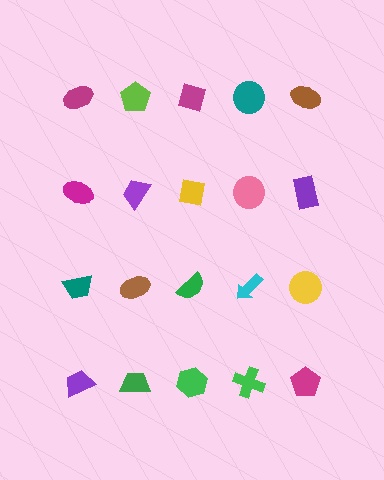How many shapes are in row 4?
5 shapes.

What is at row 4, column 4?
A green cross.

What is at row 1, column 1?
A magenta ellipse.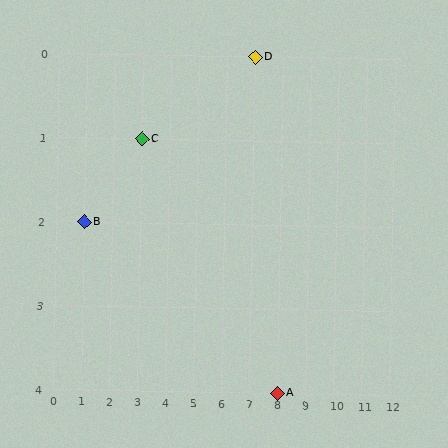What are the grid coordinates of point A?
Point A is at grid coordinates (8, 4).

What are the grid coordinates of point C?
Point C is at grid coordinates (3, 1).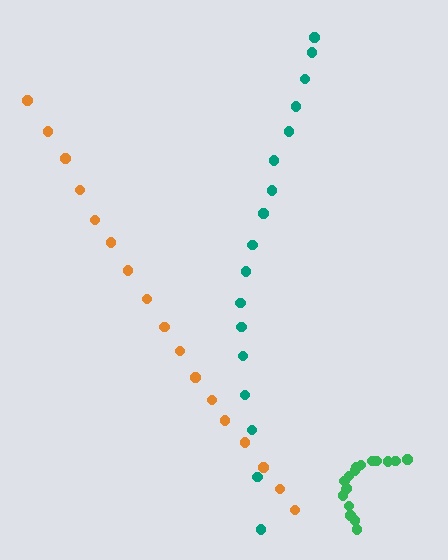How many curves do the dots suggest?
There are 3 distinct paths.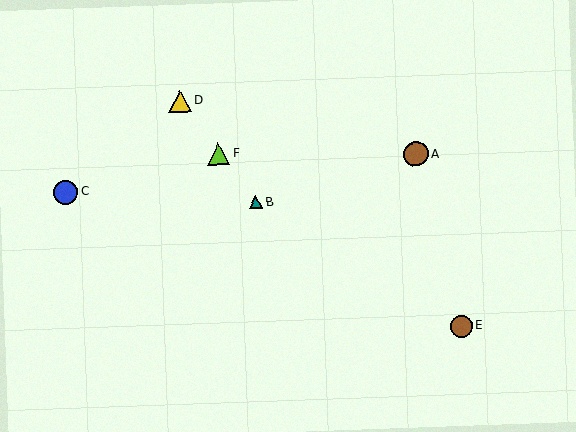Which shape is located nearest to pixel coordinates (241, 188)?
The teal triangle (labeled B) at (256, 202) is nearest to that location.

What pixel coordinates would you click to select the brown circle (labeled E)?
Click at (461, 326) to select the brown circle E.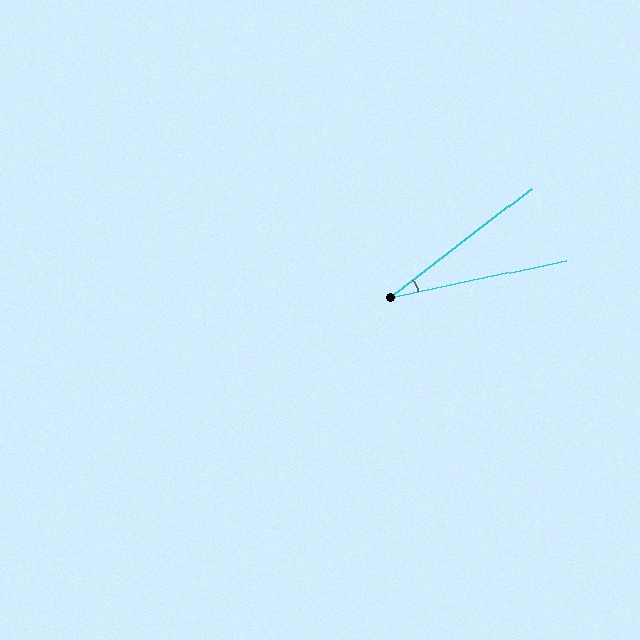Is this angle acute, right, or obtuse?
It is acute.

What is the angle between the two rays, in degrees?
Approximately 26 degrees.